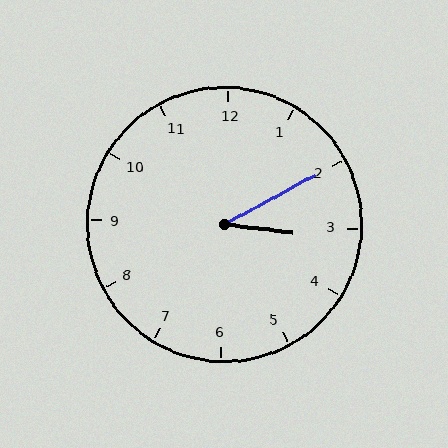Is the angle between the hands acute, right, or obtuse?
It is acute.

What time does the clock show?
3:10.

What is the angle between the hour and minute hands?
Approximately 35 degrees.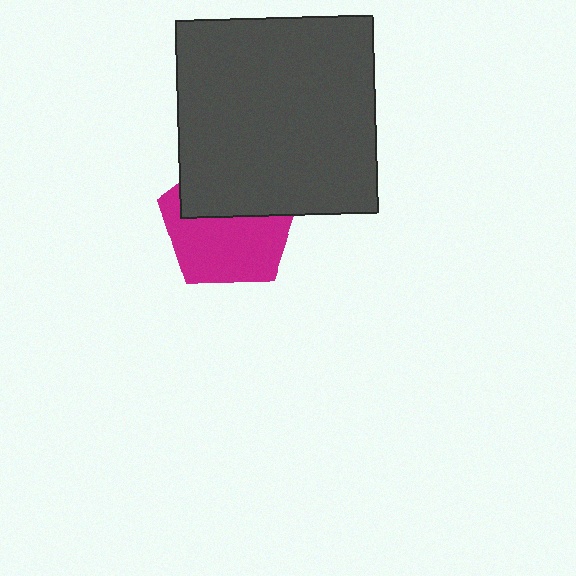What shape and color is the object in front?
The object in front is a dark gray square.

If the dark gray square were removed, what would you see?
You would see the complete magenta pentagon.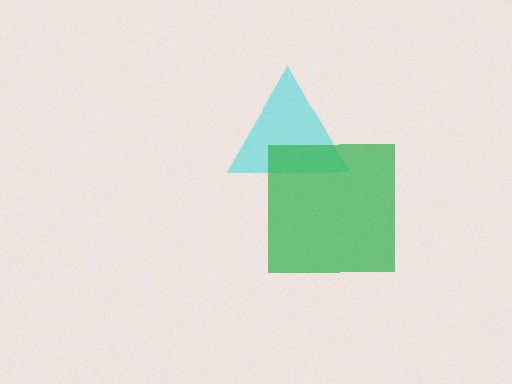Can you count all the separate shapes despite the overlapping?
Yes, there are 2 separate shapes.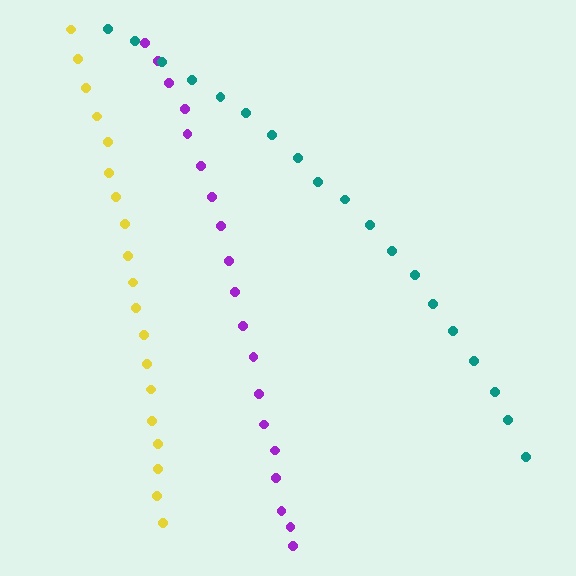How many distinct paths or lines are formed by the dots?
There are 3 distinct paths.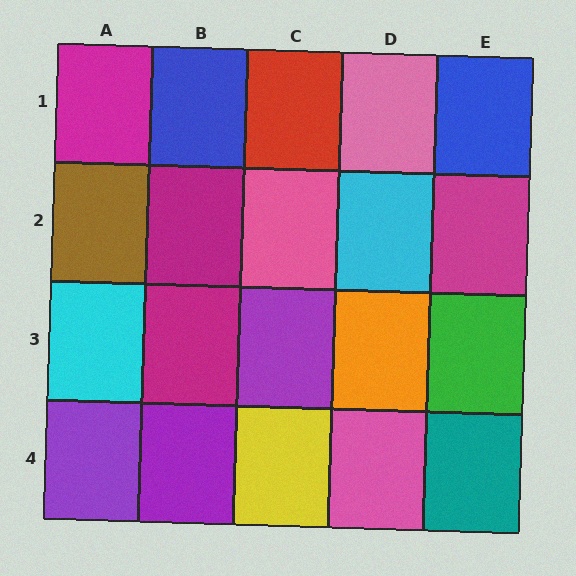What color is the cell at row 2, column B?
Magenta.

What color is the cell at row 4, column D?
Pink.